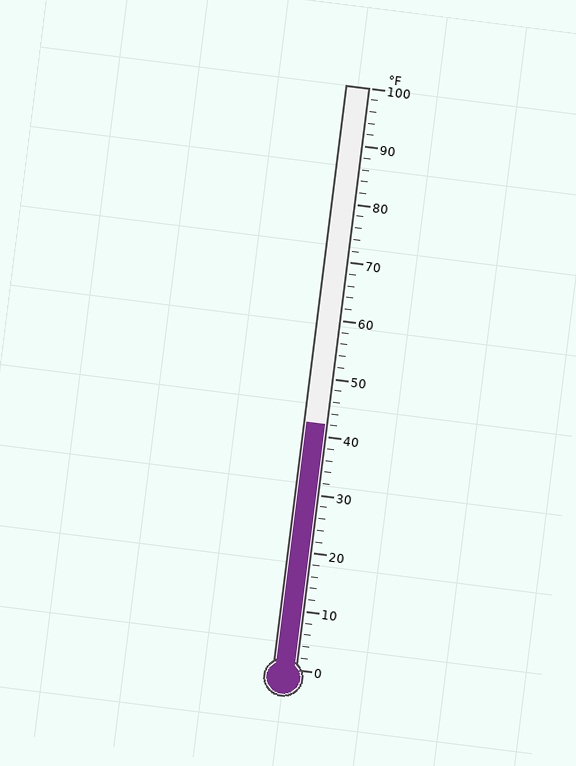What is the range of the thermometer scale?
The thermometer scale ranges from 0°F to 100°F.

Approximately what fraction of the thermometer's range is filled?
The thermometer is filled to approximately 40% of its range.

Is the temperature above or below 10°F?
The temperature is above 10°F.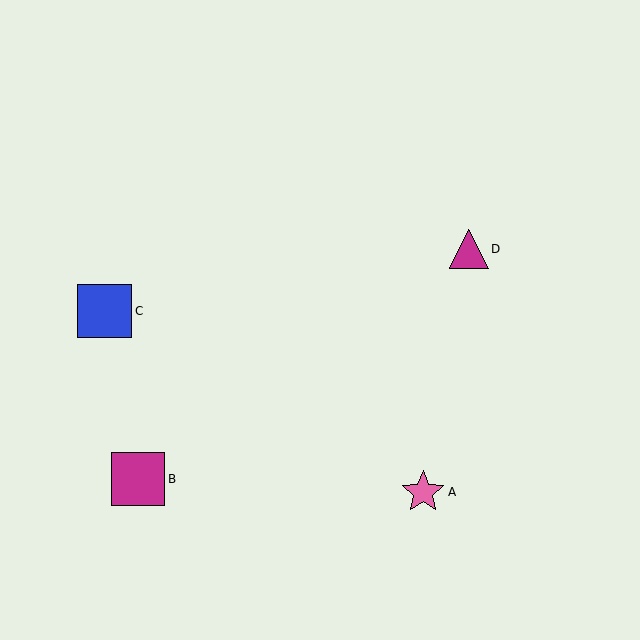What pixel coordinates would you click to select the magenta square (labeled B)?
Click at (138, 479) to select the magenta square B.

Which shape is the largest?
The blue square (labeled C) is the largest.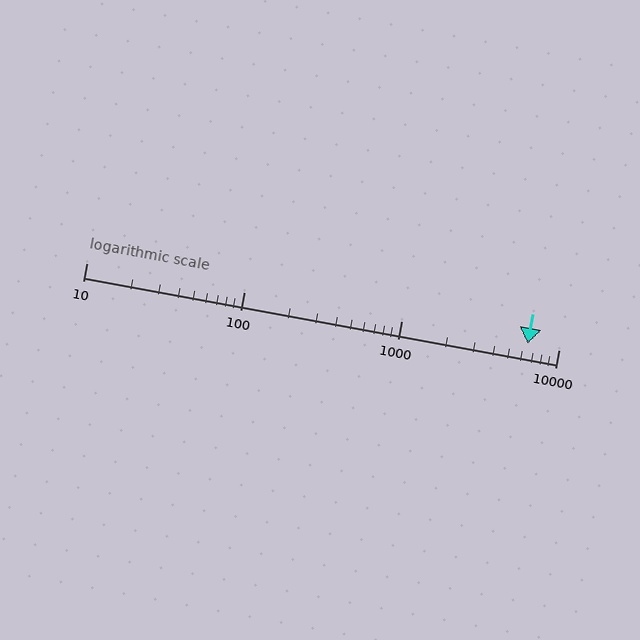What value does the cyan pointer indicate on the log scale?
The pointer indicates approximately 6400.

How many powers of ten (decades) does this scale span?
The scale spans 3 decades, from 10 to 10000.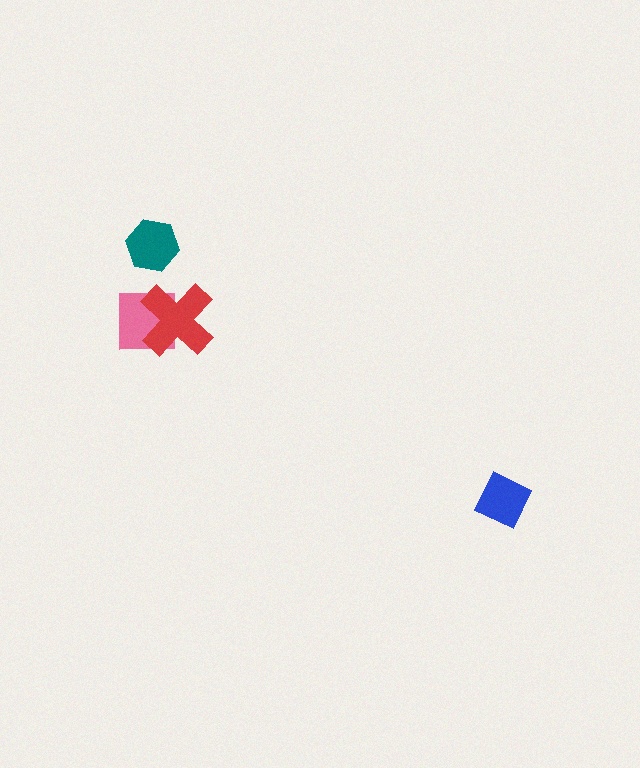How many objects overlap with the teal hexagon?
0 objects overlap with the teal hexagon.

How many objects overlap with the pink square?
1 object overlaps with the pink square.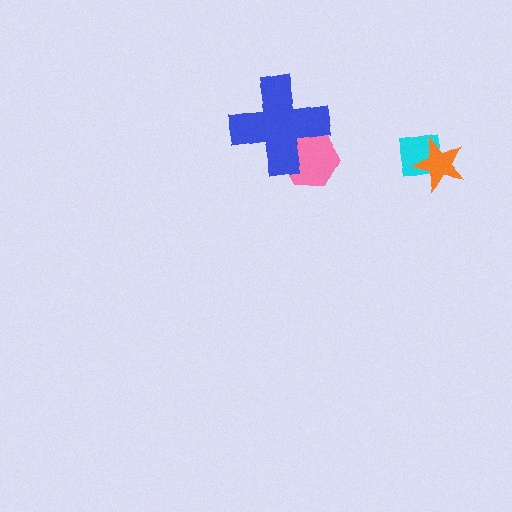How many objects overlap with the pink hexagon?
1 object overlaps with the pink hexagon.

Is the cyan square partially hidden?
Yes, it is partially covered by another shape.